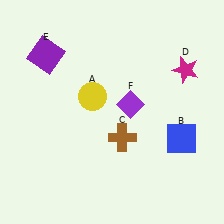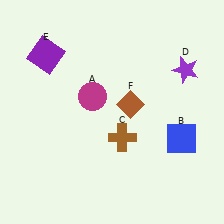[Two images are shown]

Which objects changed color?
A changed from yellow to magenta. D changed from magenta to purple. F changed from purple to brown.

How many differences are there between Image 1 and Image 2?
There are 3 differences between the two images.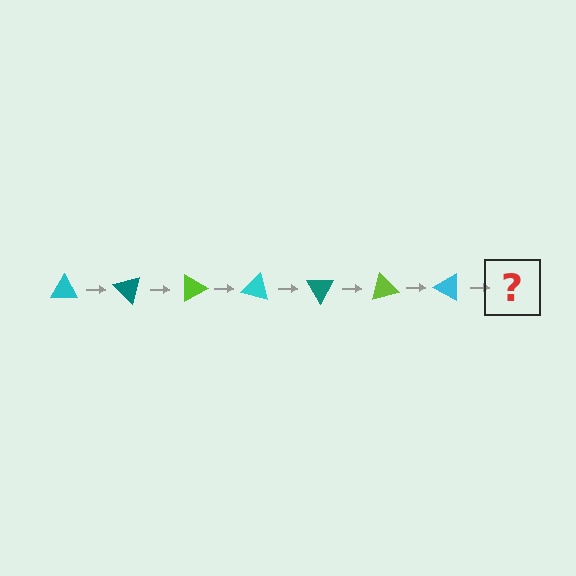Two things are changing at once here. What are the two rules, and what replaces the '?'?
The two rules are that it rotates 45 degrees each step and the color cycles through cyan, teal, and lime. The '?' should be a teal triangle, rotated 315 degrees from the start.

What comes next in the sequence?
The next element should be a teal triangle, rotated 315 degrees from the start.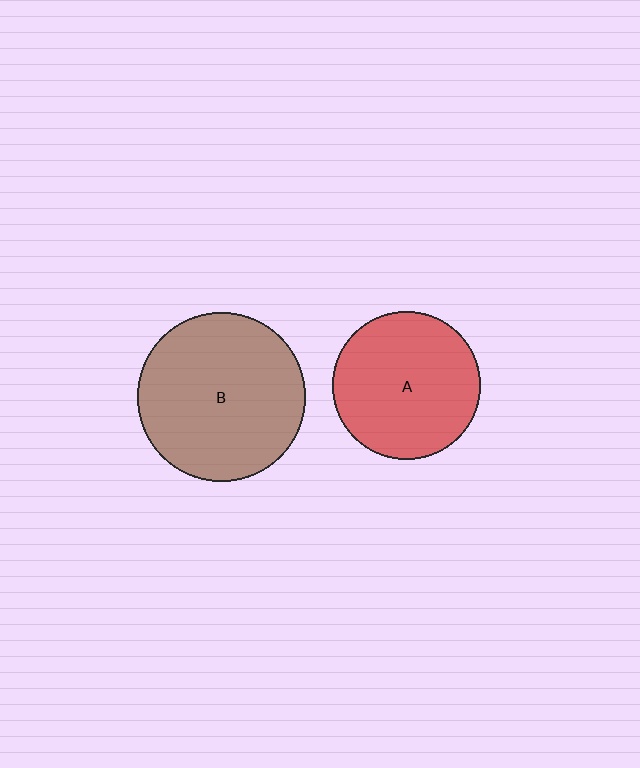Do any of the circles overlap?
No, none of the circles overlap.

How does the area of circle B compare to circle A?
Approximately 1.3 times.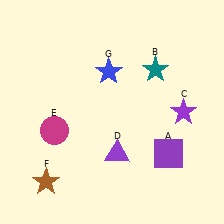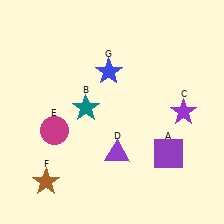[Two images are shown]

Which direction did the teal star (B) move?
The teal star (B) moved left.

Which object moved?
The teal star (B) moved left.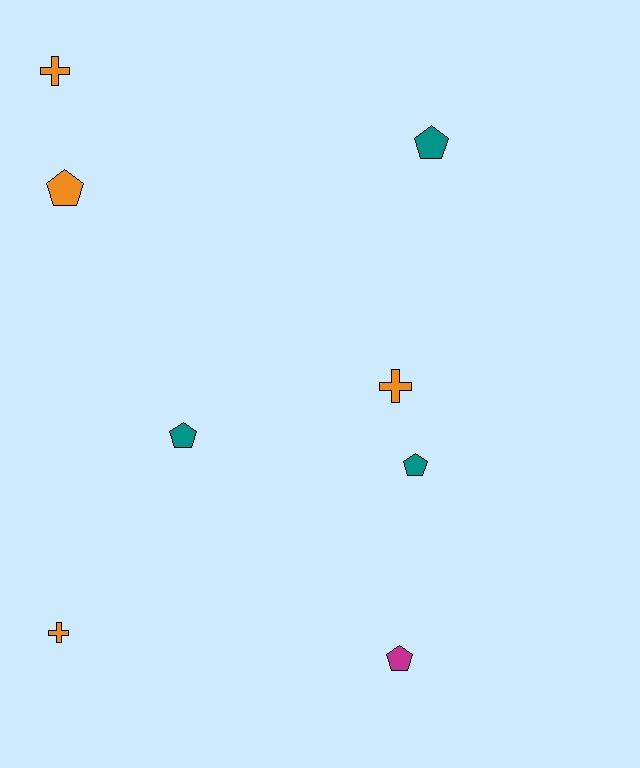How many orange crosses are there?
There are 3 orange crosses.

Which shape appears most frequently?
Pentagon, with 5 objects.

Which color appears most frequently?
Orange, with 4 objects.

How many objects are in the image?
There are 8 objects.